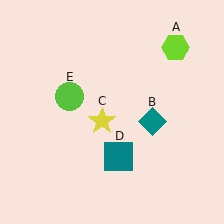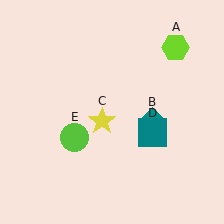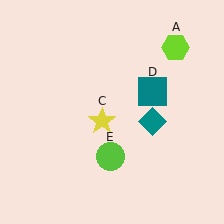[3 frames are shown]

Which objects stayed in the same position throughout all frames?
Lime hexagon (object A) and teal diamond (object B) and yellow star (object C) remained stationary.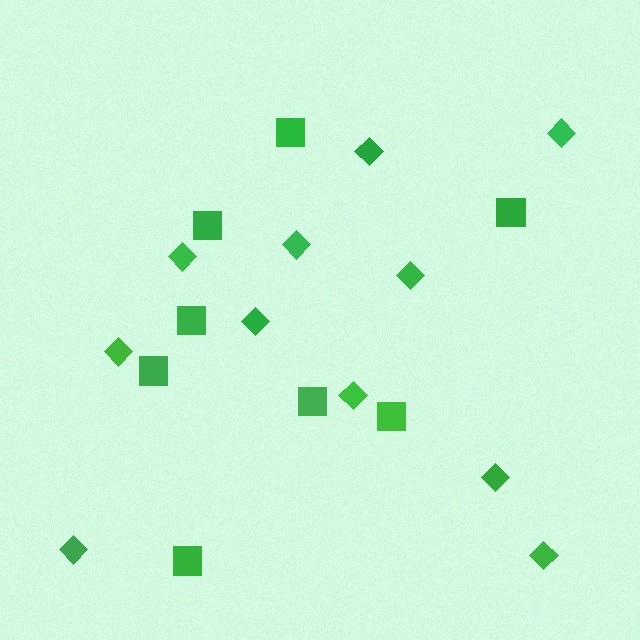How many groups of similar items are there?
There are 2 groups: one group of diamonds (11) and one group of squares (8).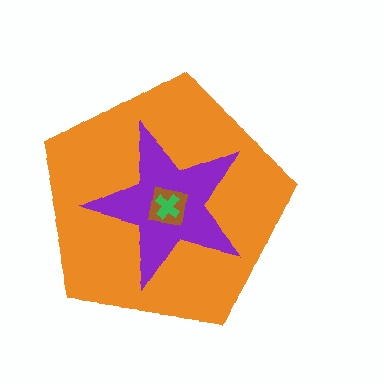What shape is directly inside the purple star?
The brown square.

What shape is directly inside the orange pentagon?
The purple star.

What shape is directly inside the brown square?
The green cross.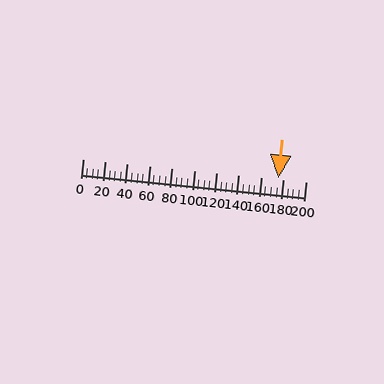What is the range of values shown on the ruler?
The ruler shows values from 0 to 200.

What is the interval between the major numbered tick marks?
The major tick marks are spaced 20 units apart.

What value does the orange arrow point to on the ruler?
The orange arrow points to approximately 175.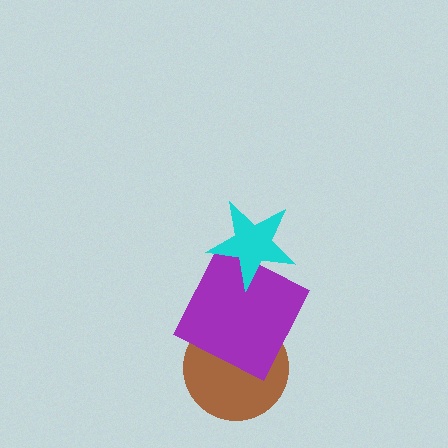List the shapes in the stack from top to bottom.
From top to bottom: the cyan star, the purple square, the brown circle.